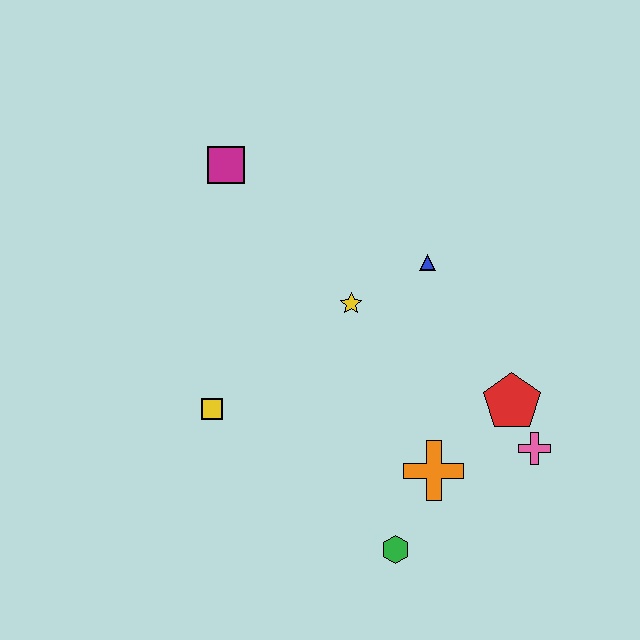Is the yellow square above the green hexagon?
Yes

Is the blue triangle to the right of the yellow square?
Yes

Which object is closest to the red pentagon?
The pink cross is closest to the red pentagon.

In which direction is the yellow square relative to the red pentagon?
The yellow square is to the left of the red pentagon.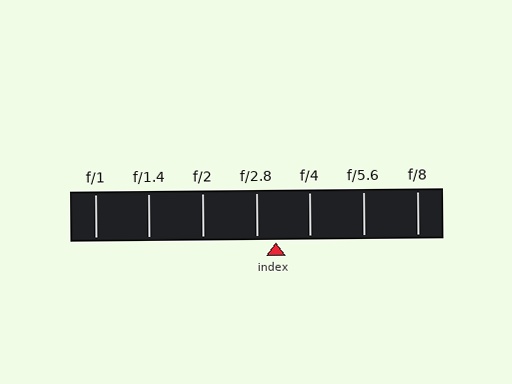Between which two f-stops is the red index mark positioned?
The index mark is between f/2.8 and f/4.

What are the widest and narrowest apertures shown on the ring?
The widest aperture shown is f/1 and the narrowest is f/8.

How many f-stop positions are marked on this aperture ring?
There are 7 f-stop positions marked.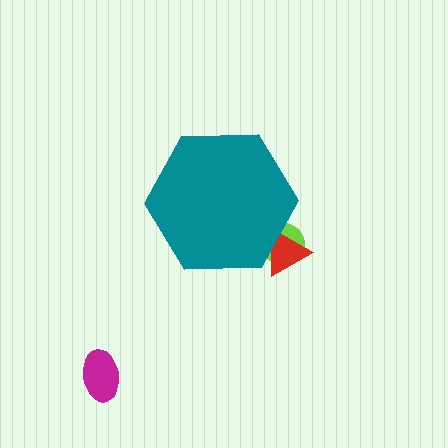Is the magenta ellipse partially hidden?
No, the magenta ellipse is fully visible.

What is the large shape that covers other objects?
A teal hexagon.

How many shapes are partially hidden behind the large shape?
2 shapes are partially hidden.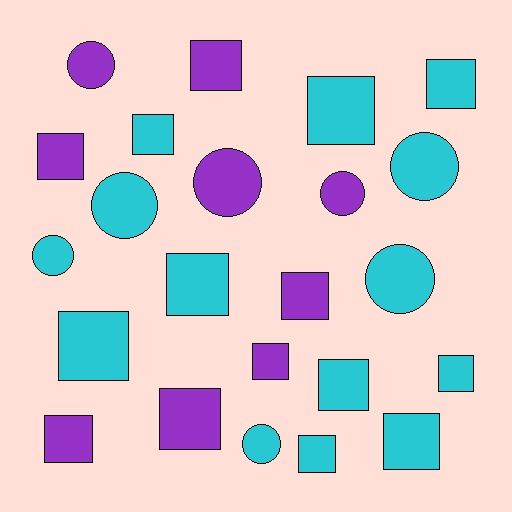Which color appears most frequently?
Cyan, with 14 objects.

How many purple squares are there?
There are 6 purple squares.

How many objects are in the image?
There are 23 objects.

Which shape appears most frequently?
Square, with 15 objects.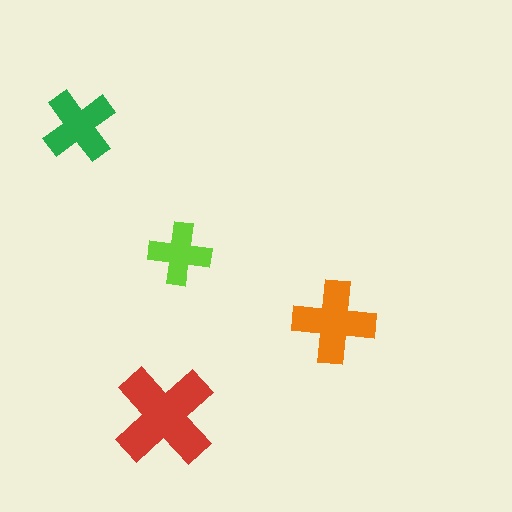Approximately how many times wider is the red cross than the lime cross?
About 1.5 times wider.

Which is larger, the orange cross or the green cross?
The orange one.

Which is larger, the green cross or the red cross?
The red one.